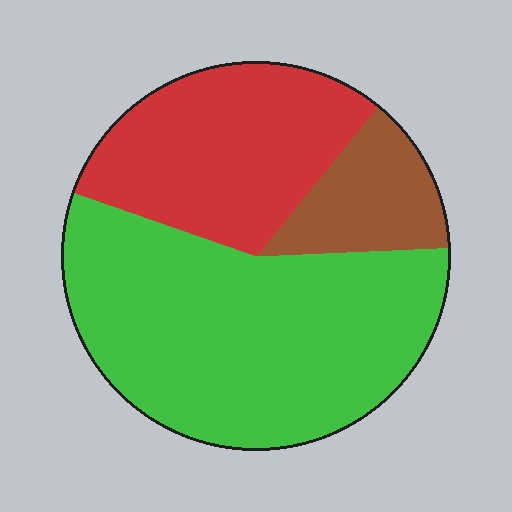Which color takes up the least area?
Brown, at roughly 15%.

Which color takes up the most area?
Green, at roughly 55%.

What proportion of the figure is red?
Red takes up about one third (1/3) of the figure.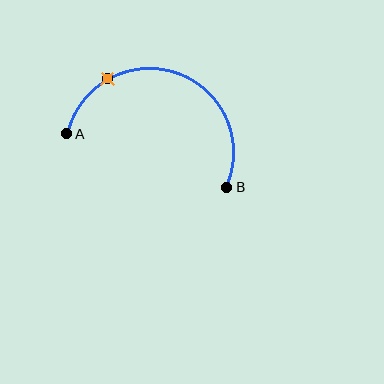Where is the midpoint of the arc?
The arc midpoint is the point on the curve farthest from the straight line joining A and B. It sits above that line.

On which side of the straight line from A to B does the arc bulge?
The arc bulges above the straight line connecting A and B.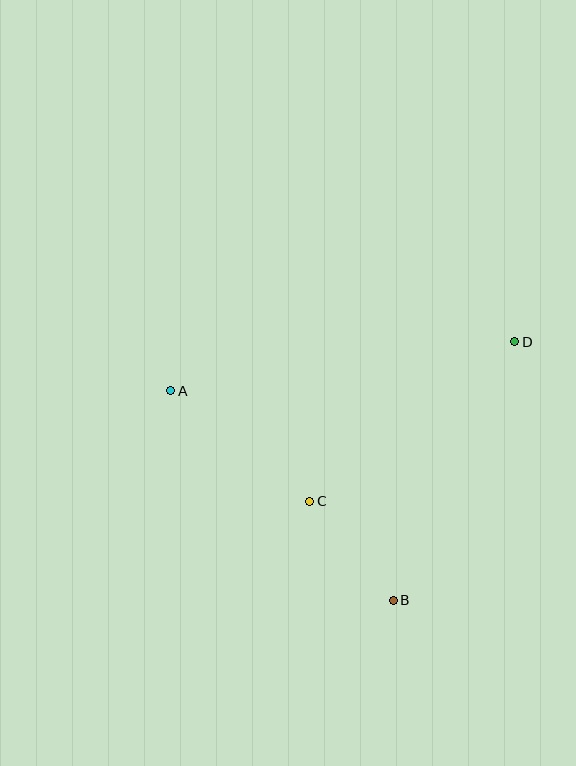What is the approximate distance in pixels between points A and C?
The distance between A and C is approximately 178 pixels.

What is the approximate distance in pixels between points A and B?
The distance between A and B is approximately 306 pixels.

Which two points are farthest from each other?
Points A and D are farthest from each other.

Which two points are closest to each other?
Points B and C are closest to each other.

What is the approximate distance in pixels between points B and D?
The distance between B and D is approximately 286 pixels.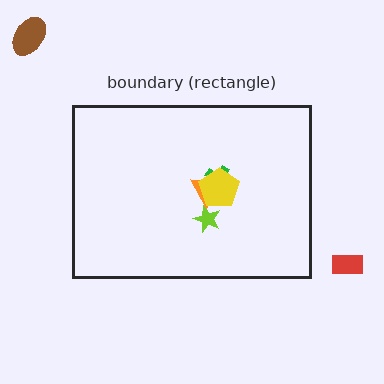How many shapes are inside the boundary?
4 inside, 2 outside.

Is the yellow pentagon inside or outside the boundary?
Inside.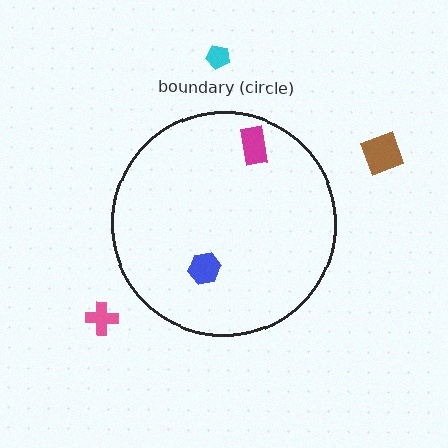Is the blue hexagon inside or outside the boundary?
Inside.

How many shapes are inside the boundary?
2 inside, 3 outside.